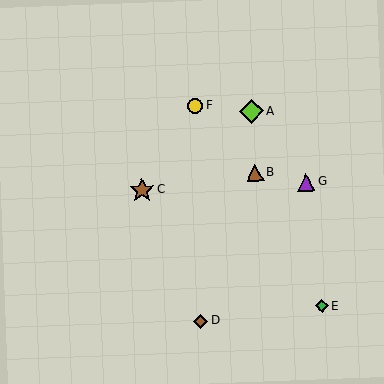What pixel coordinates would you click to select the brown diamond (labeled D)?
Click at (200, 321) to select the brown diamond D.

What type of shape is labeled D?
Shape D is a brown diamond.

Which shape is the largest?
The brown star (labeled C) is the largest.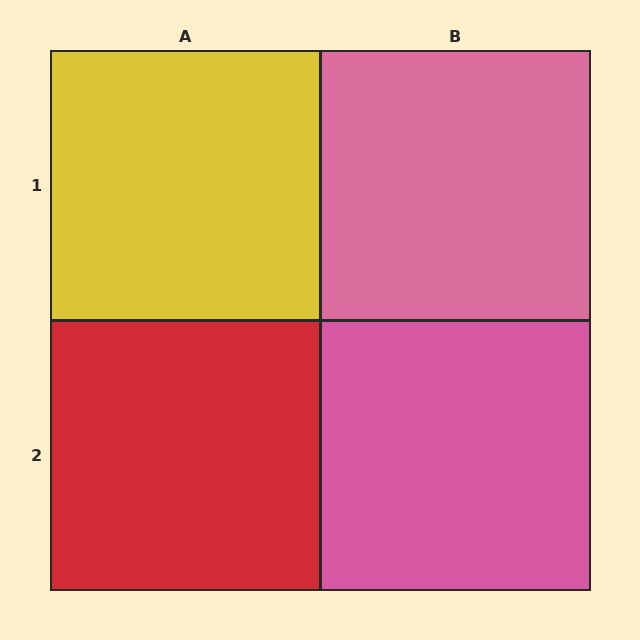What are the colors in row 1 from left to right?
Yellow, pink.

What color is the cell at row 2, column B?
Pink.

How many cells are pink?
2 cells are pink.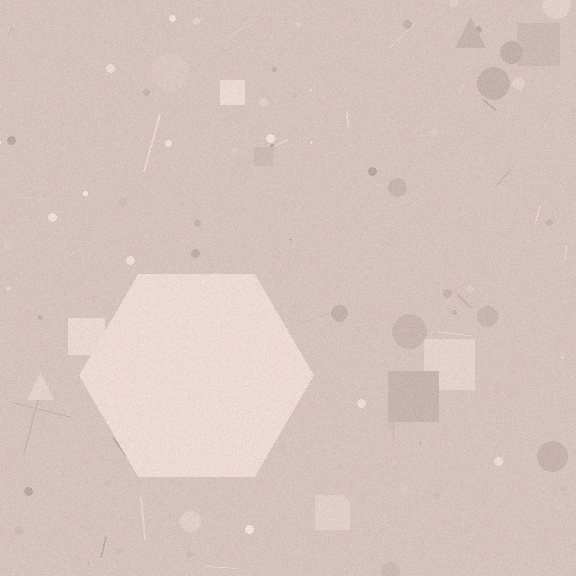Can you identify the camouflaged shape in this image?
The camouflaged shape is a hexagon.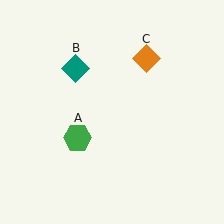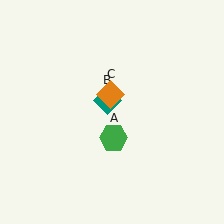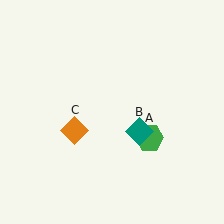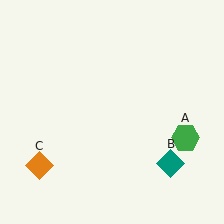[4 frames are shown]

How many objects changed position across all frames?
3 objects changed position: green hexagon (object A), teal diamond (object B), orange diamond (object C).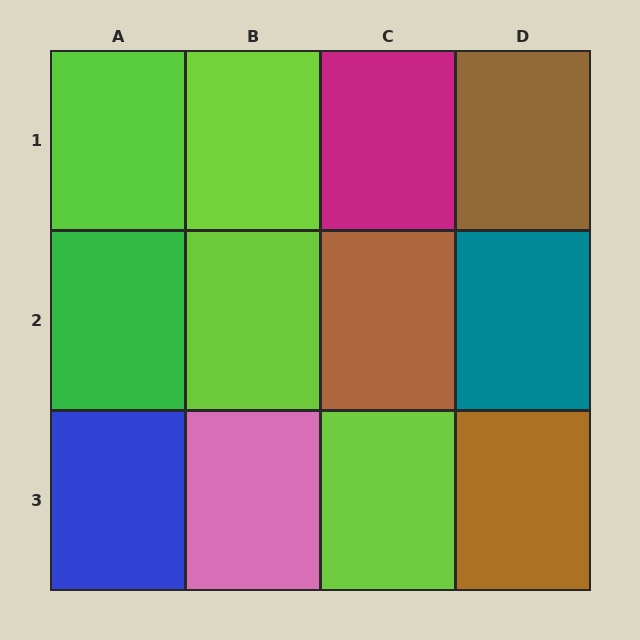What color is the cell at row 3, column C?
Lime.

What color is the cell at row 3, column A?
Blue.